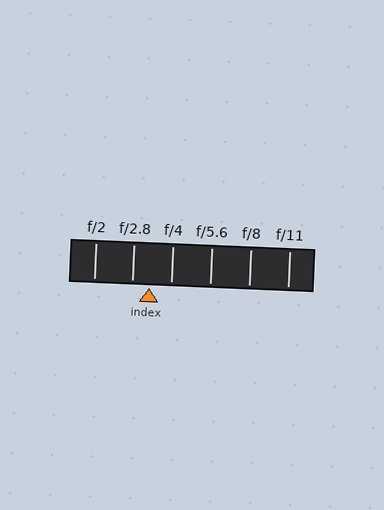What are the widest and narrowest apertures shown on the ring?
The widest aperture shown is f/2 and the narrowest is f/11.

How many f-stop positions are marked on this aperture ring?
There are 6 f-stop positions marked.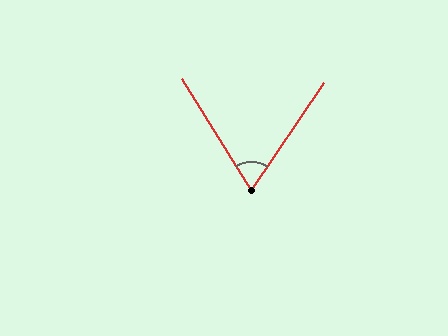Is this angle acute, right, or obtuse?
It is acute.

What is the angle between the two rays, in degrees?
Approximately 66 degrees.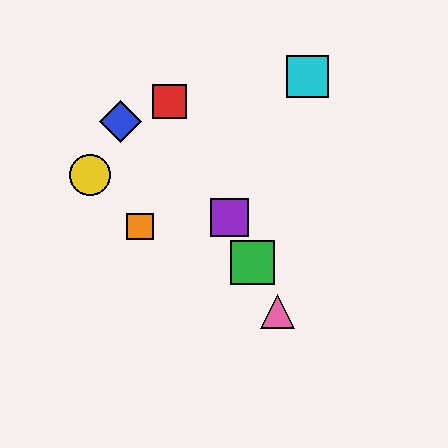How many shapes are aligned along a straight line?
4 shapes (the red square, the green square, the purple square, the pink triangle) are aligned along a straight line.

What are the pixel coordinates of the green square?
The green square is at (252, 263).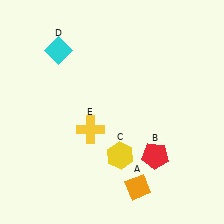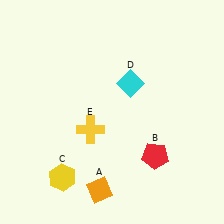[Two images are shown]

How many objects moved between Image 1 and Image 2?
3 objects moved between the two images.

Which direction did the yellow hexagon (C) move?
The yellow hexagon (C) moved left.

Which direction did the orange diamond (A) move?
The orange diamond (A) moved left.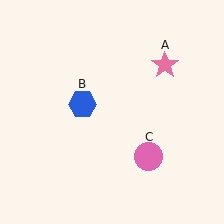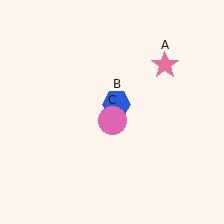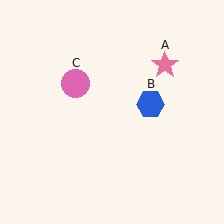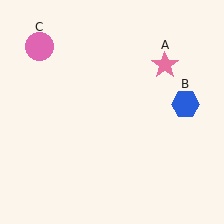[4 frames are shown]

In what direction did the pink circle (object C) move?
The pink circle (object C) moved up and to the left.